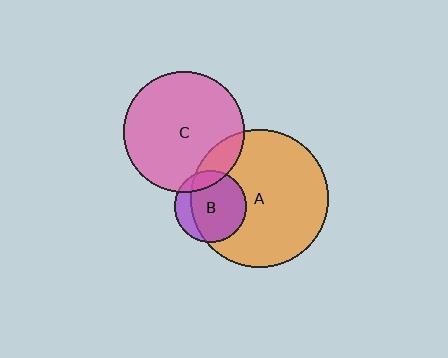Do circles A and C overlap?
Yes.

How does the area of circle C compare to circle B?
Approximately 2.8 times.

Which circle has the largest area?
Circle A (orange).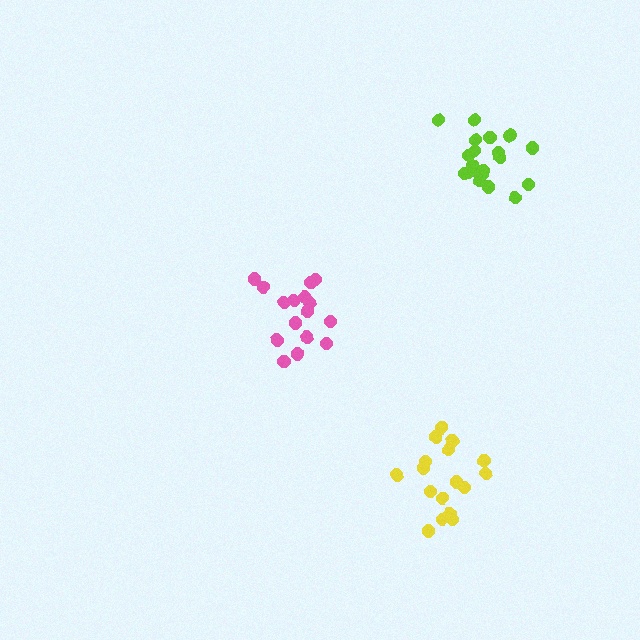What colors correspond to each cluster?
The clusters are colored: yellow, pink, lime.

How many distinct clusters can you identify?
There are 3 distinct clusters.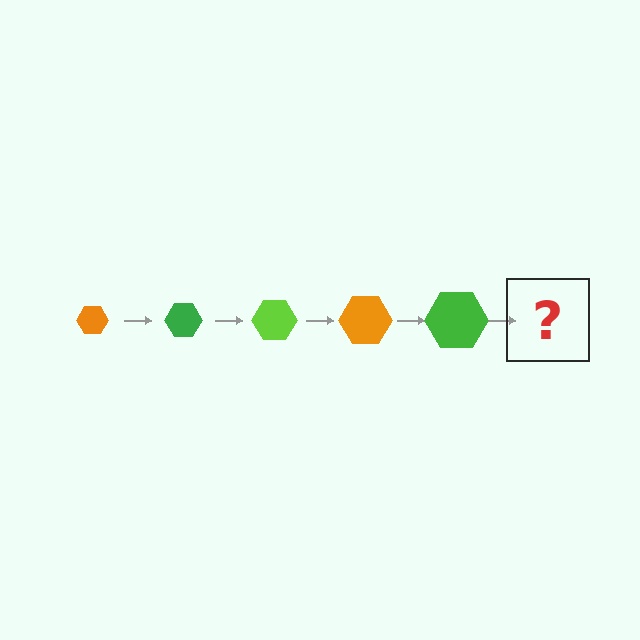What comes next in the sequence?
The next element should be a lime hexagon, larger than the previous one.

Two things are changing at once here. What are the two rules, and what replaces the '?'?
The two rules are that the hexagon grows larger each step and the color cycles through orange, green, and lime. The '?' should be a lime hexagon, larger than the previous one.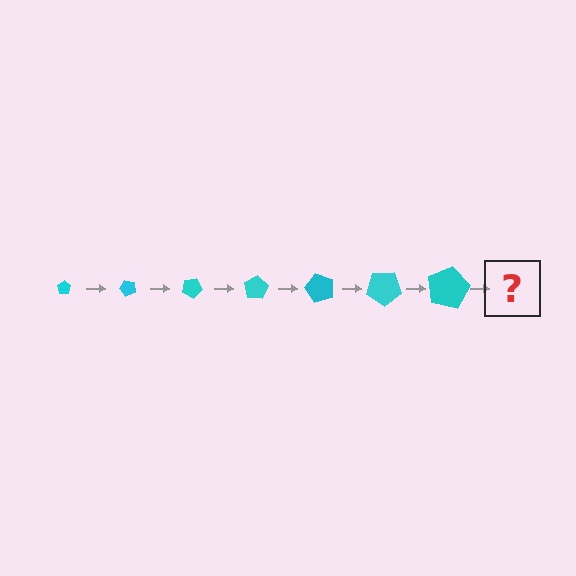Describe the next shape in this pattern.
It should be a pentagon, larger than the previous one and rotated 350 degrees from the start.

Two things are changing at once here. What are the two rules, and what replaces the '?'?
The two rules are that the pentagon grows larger each step and it rotates 50 degrees each step. The '?' should be a pentagon, larger than the previous one and rotated 350 degrees from the start.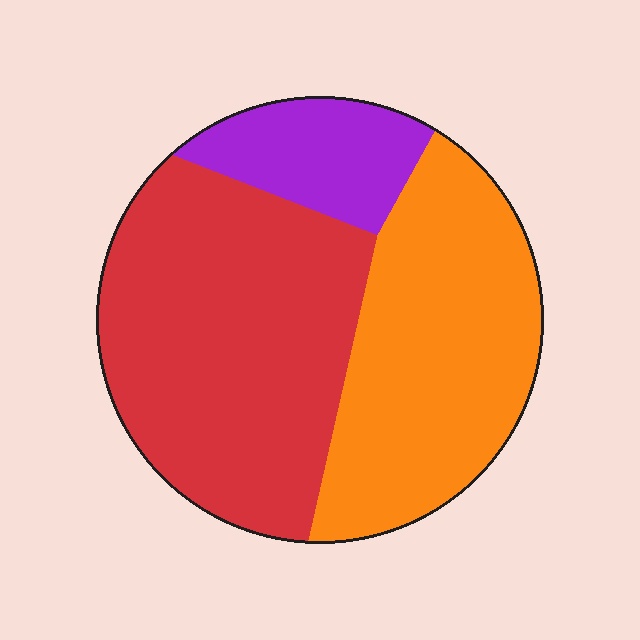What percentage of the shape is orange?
Orange takes up between a third and a half of the shape.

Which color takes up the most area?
Red, at roughly 50%.